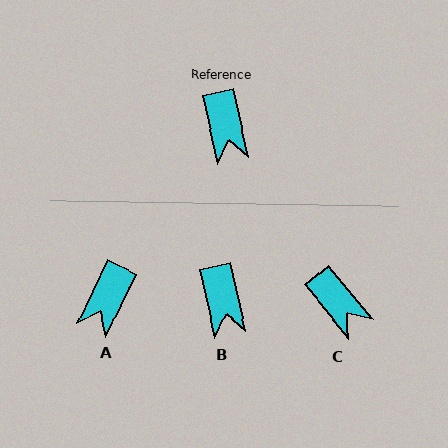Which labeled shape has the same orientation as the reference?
B.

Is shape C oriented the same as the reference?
No, it is off by about 26 degrees.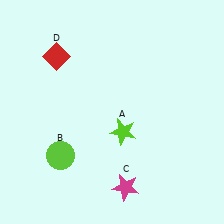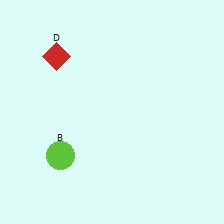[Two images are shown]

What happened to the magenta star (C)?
The magenta star (C) was removed in Image 2. It was in the bottom-right area of Image 1.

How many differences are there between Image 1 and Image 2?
There are 2 differences between the two images.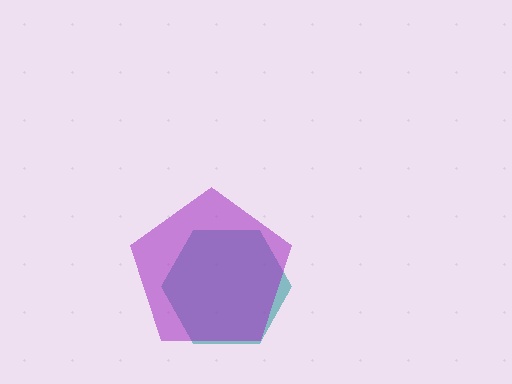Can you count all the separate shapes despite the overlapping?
Yes, there are 2 separate shapes.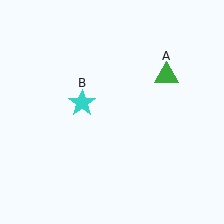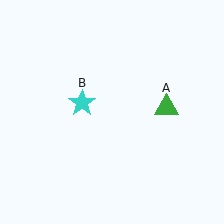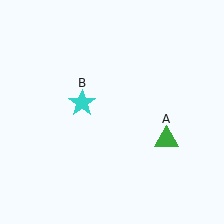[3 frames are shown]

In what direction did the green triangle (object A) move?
The green triangle (object A) moved down.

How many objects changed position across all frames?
1 object changed position: green triangle (object A).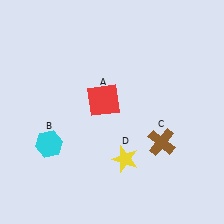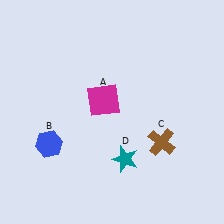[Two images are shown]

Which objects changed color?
A changed from red to magenta. B changed from cyan to blue. D changed from yellow to teal.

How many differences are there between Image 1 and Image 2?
There are 3 differences between the two images.